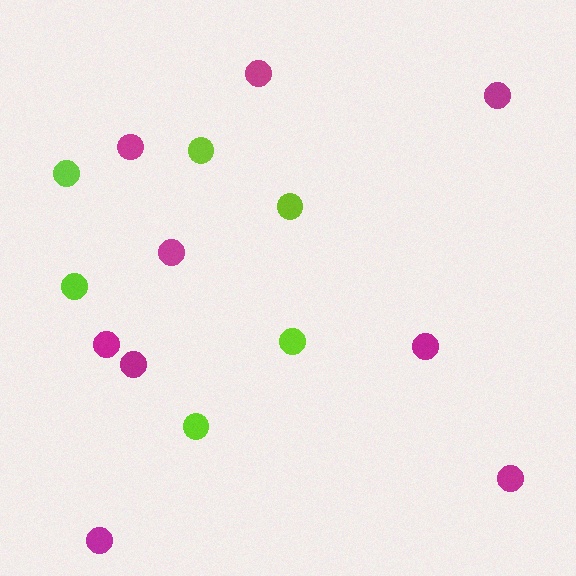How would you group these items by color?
There are 2 groups: one group of magenta circles (9) and one group of lime circles (6).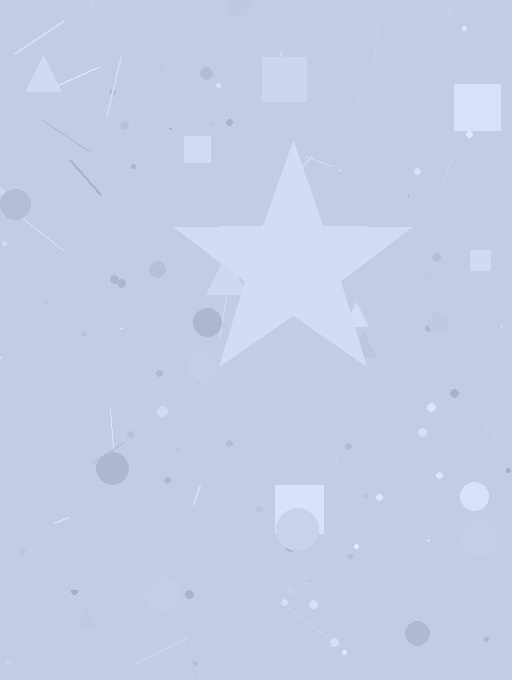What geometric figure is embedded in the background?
A star is embedded in the background.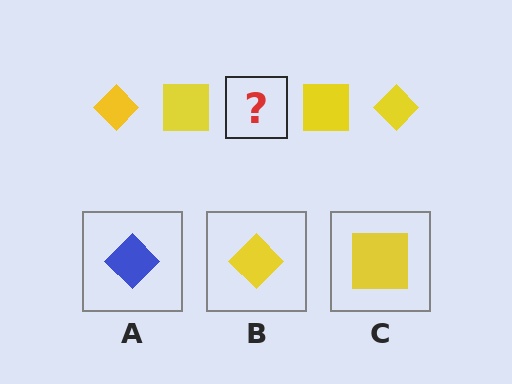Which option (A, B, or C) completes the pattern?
B.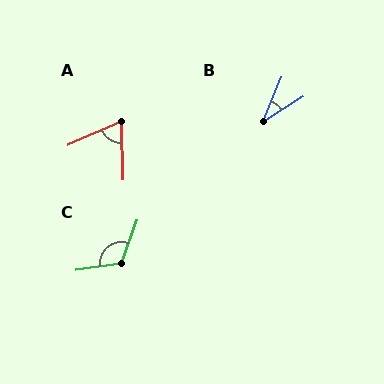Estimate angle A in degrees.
Approximately 68 degrees.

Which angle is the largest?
C, at approximately 119 degrees.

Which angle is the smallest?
B, at approximately 36 degrees.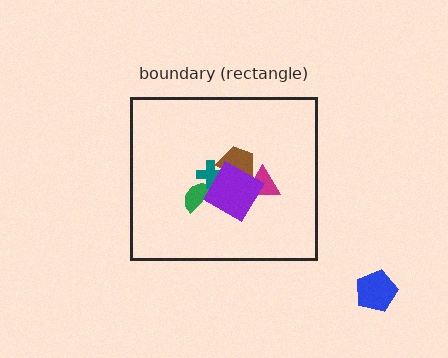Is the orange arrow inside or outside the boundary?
Inside.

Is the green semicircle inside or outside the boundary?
Inside.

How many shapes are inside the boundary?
6 inside, 1 outside.